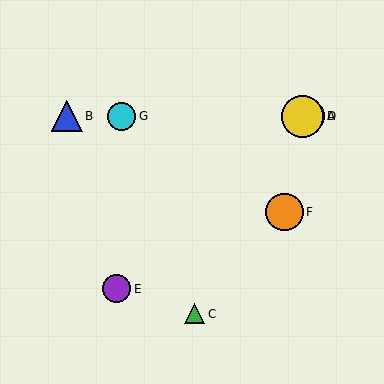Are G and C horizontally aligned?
No, G is at y≈116 and C is at y≈314.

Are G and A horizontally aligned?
Yes, both are at y≈116.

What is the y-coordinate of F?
Object F is at y≈212.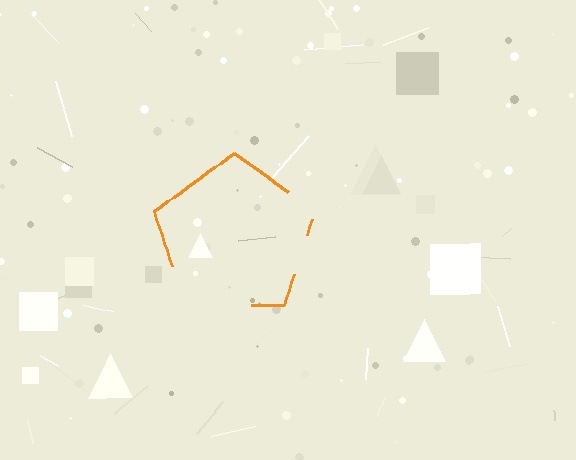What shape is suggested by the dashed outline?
The dashed outline suggests a pentagon.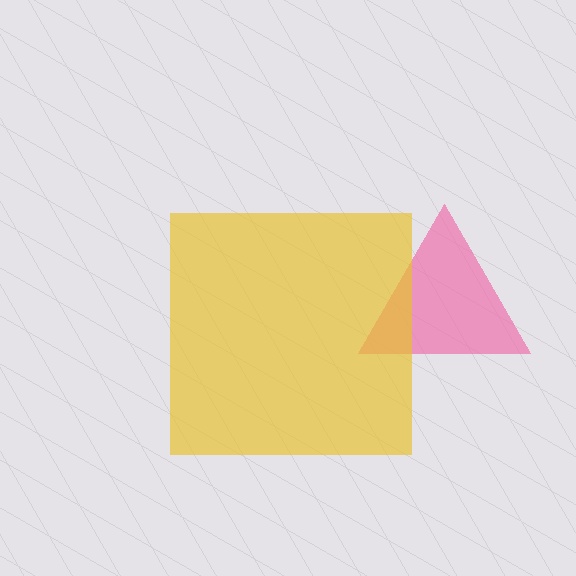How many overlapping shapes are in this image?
There are 2 overlapping shapes in the image.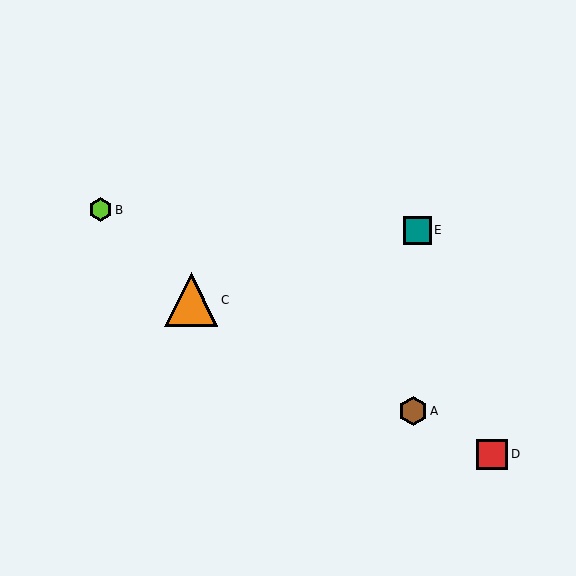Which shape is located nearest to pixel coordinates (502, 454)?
The red square (labeled D) at (492, 454) is nearest to that location.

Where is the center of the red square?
The center of the red square is at (492, 454).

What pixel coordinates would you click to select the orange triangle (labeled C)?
Click at (191, 300) to select the orange triangle C.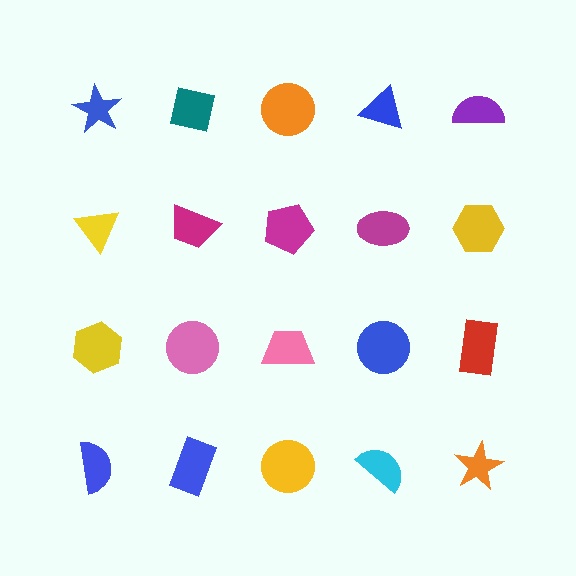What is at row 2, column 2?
A magenta trapezoid.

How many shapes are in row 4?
5 shapes.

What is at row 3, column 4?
A blue circle.